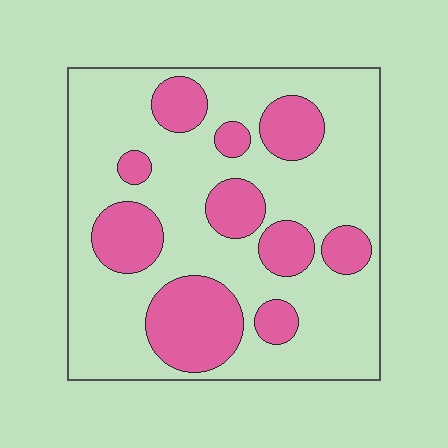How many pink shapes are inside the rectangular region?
10.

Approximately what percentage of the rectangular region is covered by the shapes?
Approximately 30%.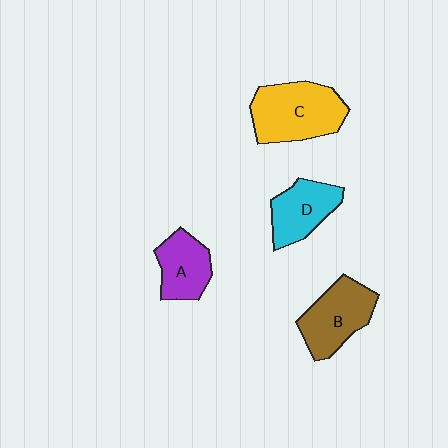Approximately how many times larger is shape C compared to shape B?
Approximately 1.2 times.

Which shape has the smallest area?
Shape A (purple).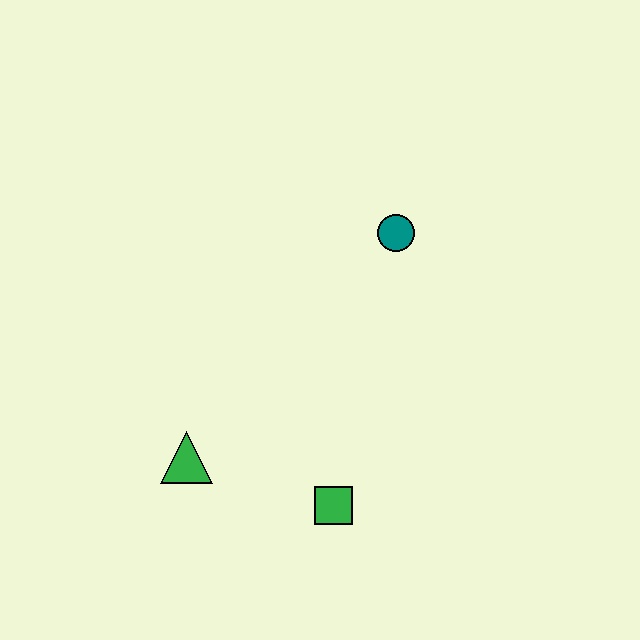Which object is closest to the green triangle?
The green square is closest to the green triangle.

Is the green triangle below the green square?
No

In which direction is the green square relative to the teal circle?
The green square is below the teal circle.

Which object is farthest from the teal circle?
The green triangle is farthest from the teal circle.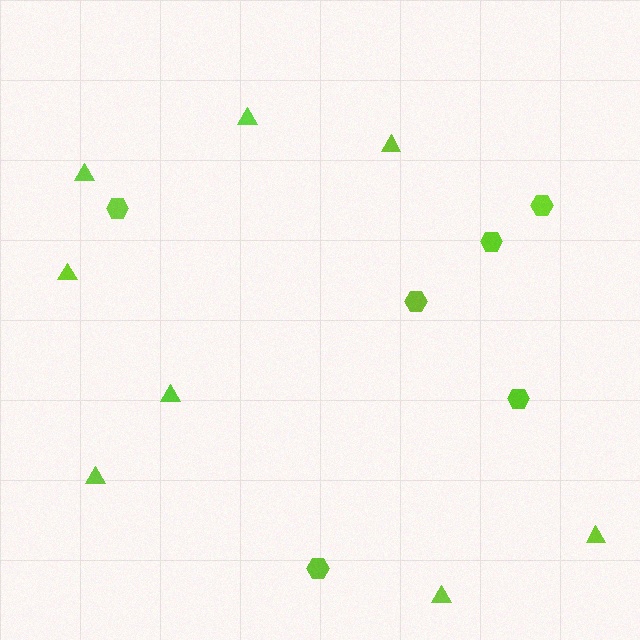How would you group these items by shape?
There are 2 groups: one group of triangles (8) and one group of hexagons (6).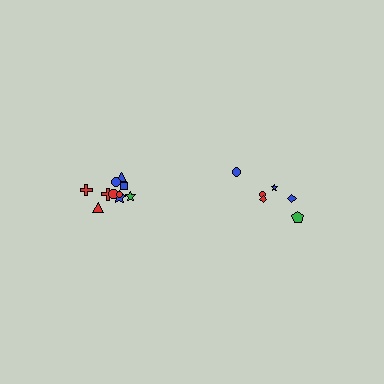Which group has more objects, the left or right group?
The left group.